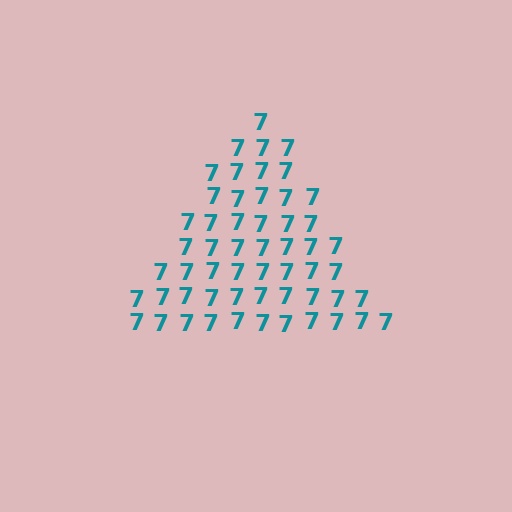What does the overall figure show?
The overall figure shows a triangle.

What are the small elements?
The small elements are digit 7's.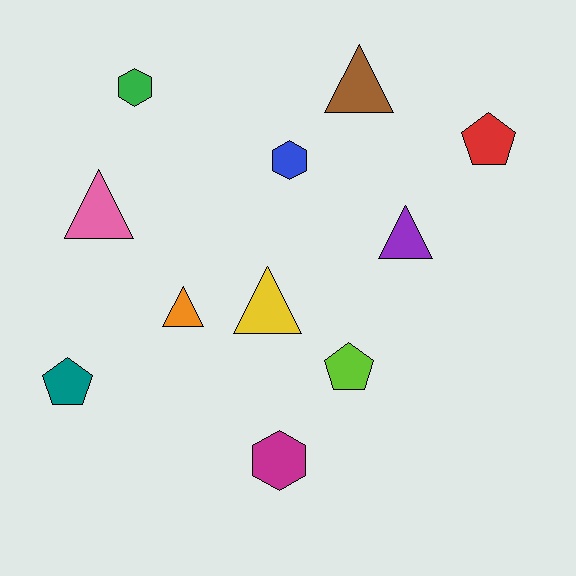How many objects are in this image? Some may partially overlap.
There are 11 objects.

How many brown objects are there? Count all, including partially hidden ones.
There is 1 brown object.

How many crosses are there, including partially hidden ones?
There are no crosses.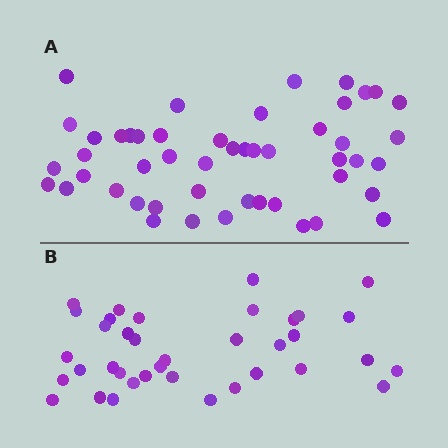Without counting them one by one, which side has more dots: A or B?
Region A (the top region) has more dots.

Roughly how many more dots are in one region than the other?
Region A has roughly 12 or so more dots than region B.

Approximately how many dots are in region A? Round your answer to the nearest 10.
About 50 dots. (The exact count is 49, which rounds to 50.)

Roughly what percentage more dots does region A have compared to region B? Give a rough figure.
About 30% more.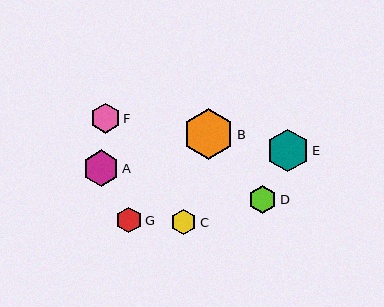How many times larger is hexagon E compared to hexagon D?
Hexagon E is approximately 1.5 times the size of hexagon D.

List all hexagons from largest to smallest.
From largest to smallest: B, E, A, F, D, C, G.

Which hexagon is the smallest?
Hexagon G is the smallest with a size of approximately 26 pixels.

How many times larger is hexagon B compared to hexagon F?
Hexagon B is approximately 1.7 times the size of hexagon F.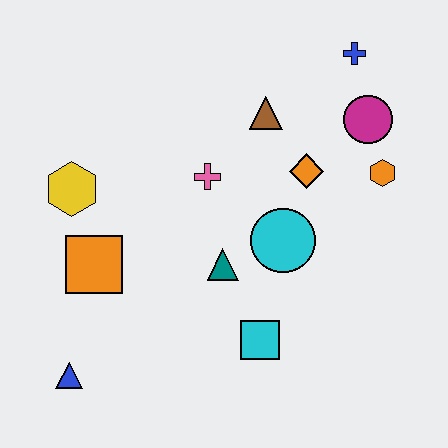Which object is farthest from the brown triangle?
The blue triangle is farthest from the brown triangle.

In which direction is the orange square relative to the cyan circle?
The orange square is to the left of the cyan circle.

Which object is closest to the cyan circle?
The teal triangle is closest to the cyan circle.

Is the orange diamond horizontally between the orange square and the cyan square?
No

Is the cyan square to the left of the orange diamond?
Yes